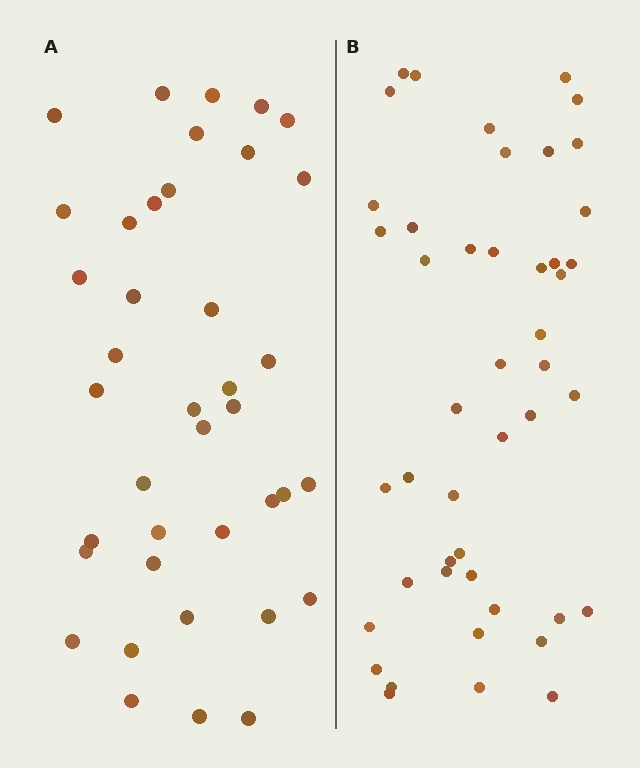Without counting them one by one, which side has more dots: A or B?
Region B (the right region) has more dots.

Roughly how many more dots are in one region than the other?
Region B has roughly 8 or so more dots than region A.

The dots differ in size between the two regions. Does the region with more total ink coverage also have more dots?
No. Region A has more total ink coverage because its dots are larger, but region B actually contains more individual dots. Total area can be misleading — the number of items is what matters here.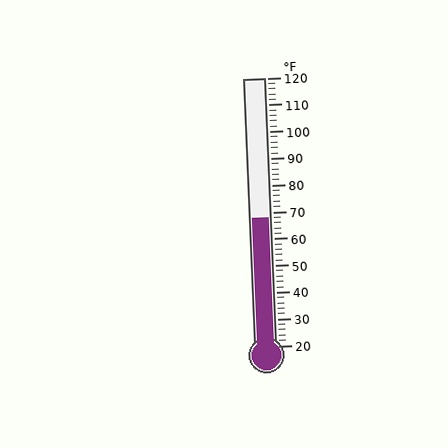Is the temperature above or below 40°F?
The temperature is above 40°F.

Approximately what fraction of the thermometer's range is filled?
The thermometer is filled to approximately 50% of its range.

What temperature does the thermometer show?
The thermometer shows approximately 68°F.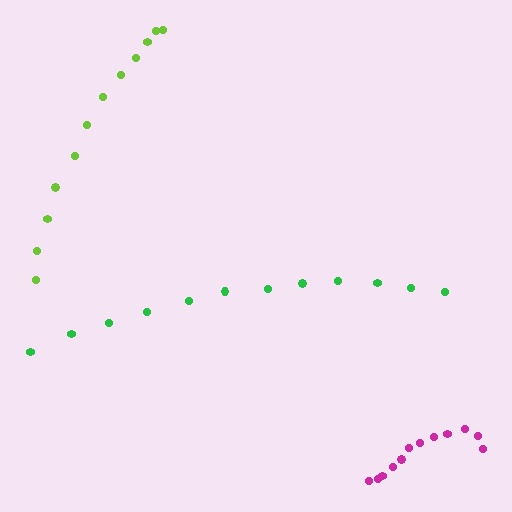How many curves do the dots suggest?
There are 3 distinct paths.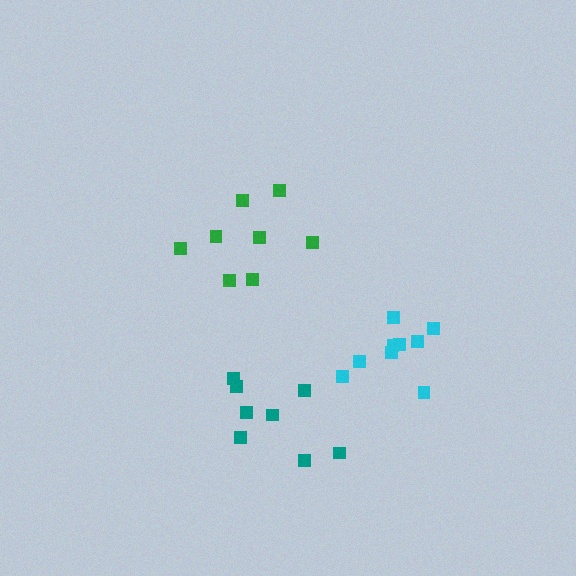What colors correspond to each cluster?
The clusters are colored: teal, green, cyan.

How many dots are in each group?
Group 1: 8 dots, Group 2: 8 dots, Group 3: 9 dots (25 total).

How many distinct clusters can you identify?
There are 3 distinct clusters.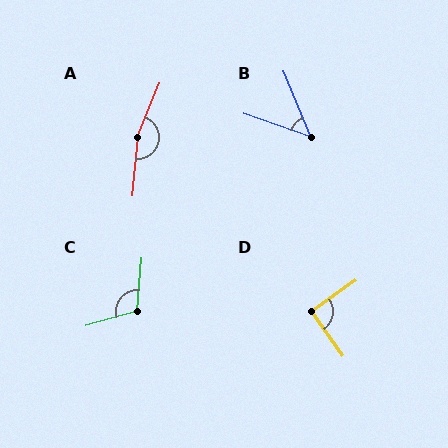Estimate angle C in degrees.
Approximately 111 degrees.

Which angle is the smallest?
B, at approximately 48 degrees.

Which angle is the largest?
A, at approximately 163 degrees.